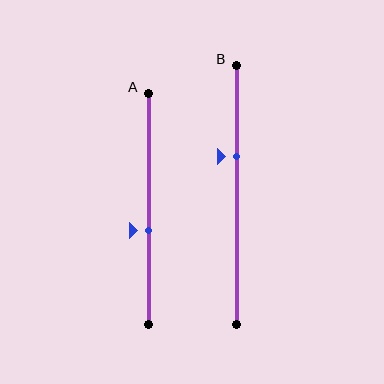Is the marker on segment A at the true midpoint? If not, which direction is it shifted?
No, the marker on segment A is shifted downward by about 9% of the segment length.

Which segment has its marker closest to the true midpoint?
Segment A has its marker closest to the true midpoint.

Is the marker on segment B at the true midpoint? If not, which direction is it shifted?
No, the marker on segment B is shifted upward by about 15% of the segment length.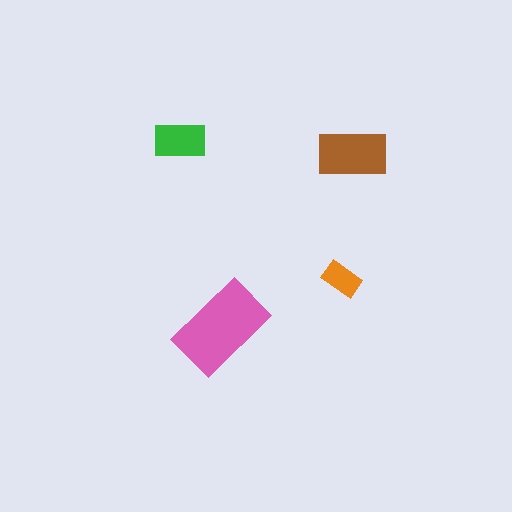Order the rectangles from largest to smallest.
the pink one, the brown one, the green one, the orange one.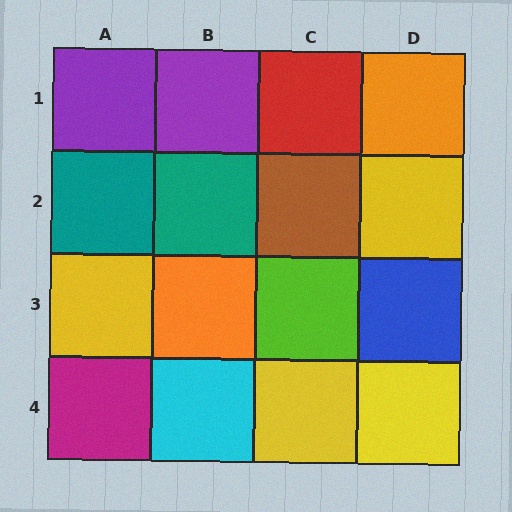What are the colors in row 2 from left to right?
Teal, teal, brown, yellow.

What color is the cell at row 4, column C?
Yellow.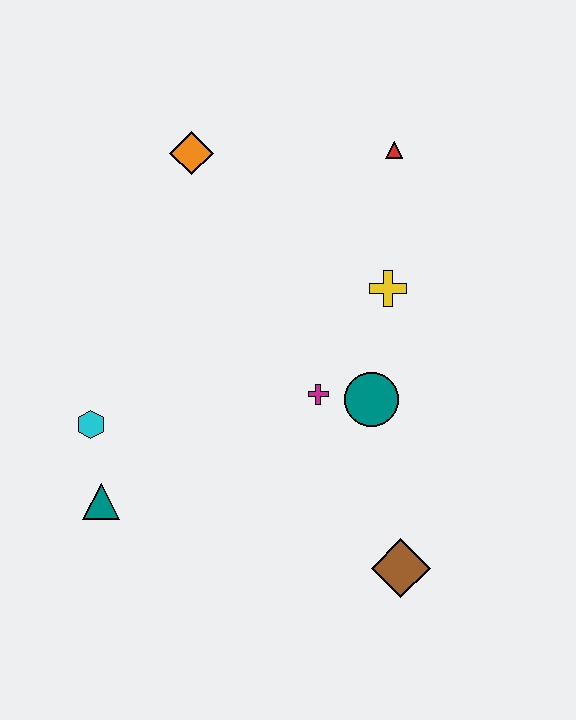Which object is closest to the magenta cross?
The teal circle is closest to the magenta cross.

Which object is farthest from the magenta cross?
The orange diamond is farthest from the magenta cross.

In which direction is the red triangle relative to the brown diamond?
The red triangle is above the brown diamond.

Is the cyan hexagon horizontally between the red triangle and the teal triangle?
No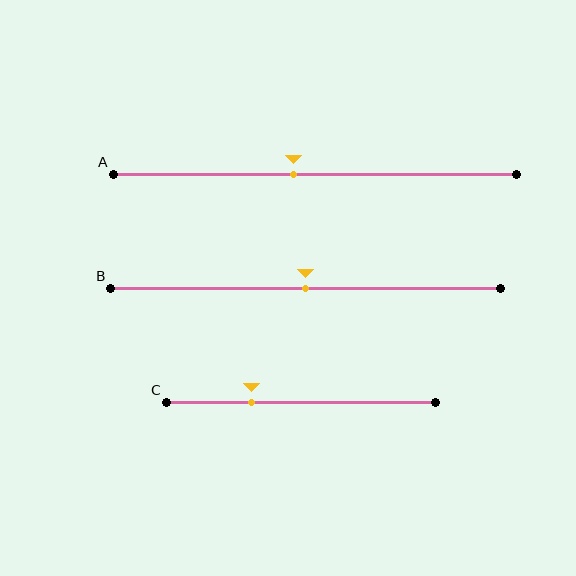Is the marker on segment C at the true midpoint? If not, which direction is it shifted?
No, the marker on segment C is shifted to the left by about 18% of the segment length.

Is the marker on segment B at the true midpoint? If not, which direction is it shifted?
Yes, the marker on segment B is at the true midpoint.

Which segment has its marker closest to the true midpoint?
Segment B has its marker closest to the true midpoint.